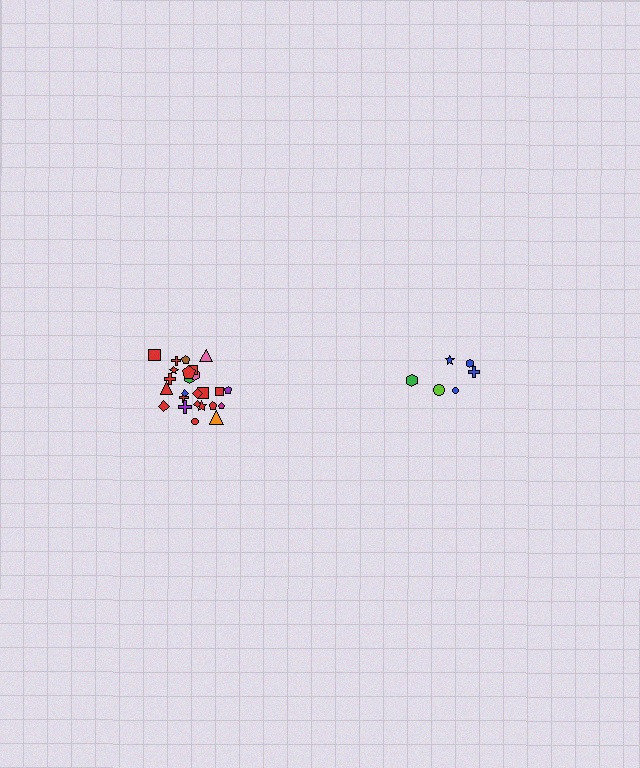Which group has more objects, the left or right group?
The left group.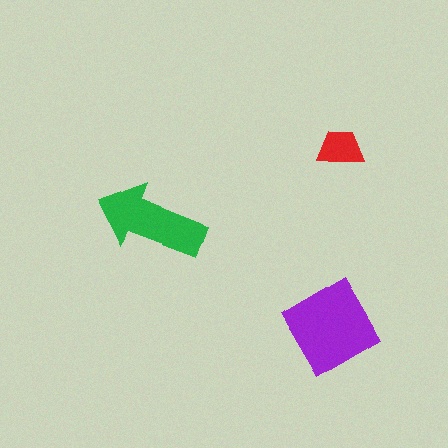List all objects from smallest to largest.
The red trapezoid, the green arrow, the purple diamond.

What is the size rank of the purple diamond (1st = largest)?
1st.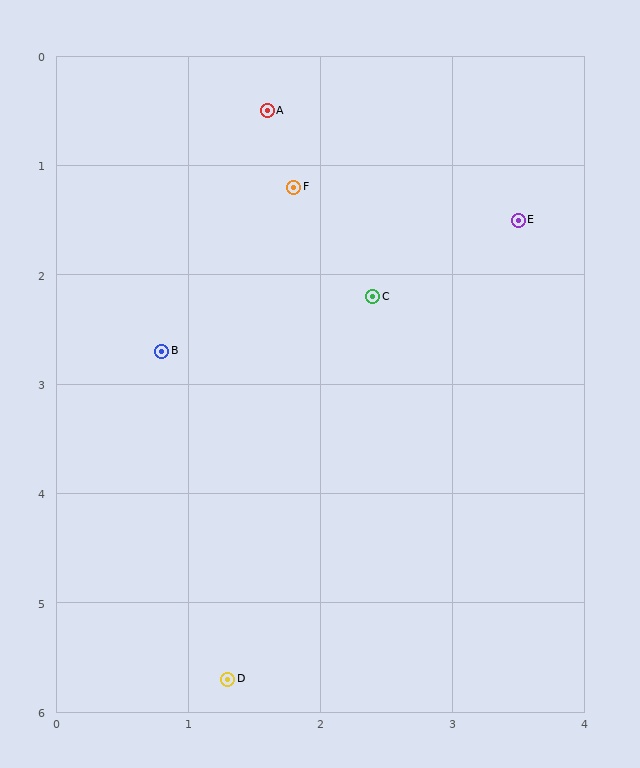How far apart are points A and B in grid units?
Points A and B are about 2.3 grid units apart.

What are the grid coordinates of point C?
Point C is at approximately (2.4, 2.2).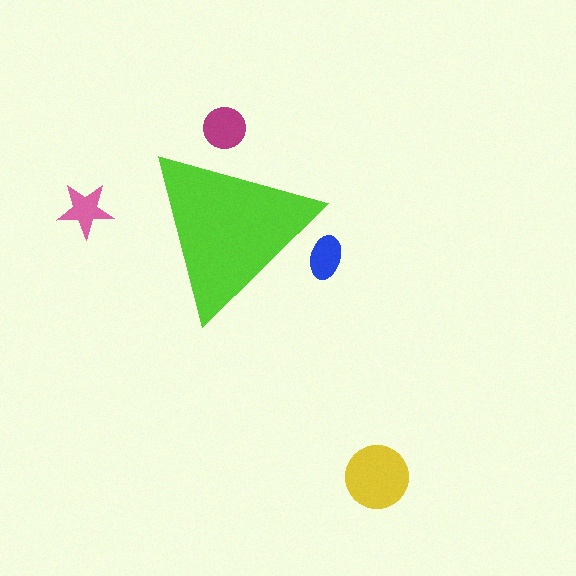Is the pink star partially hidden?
No, the pink star is fully visible.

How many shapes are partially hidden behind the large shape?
2 shapes are partially hidden.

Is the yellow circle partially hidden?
No, the yellow circle is fully visible.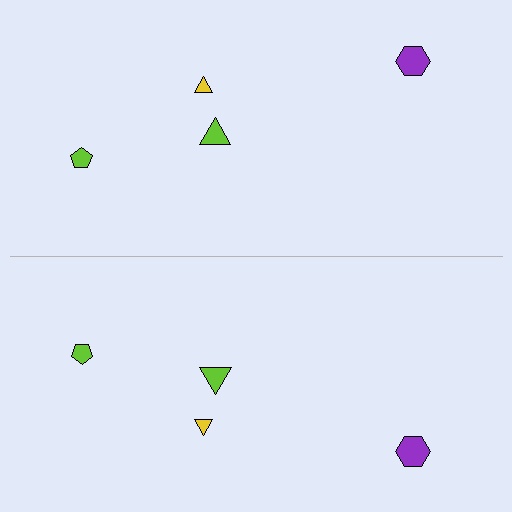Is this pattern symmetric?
Yes, this pattern has bilateral (reflection) symmetry.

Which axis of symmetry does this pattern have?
The pattern has a horizontal axis of symmetry running through the center of the image.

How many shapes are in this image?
There are 8 shapes in this image.